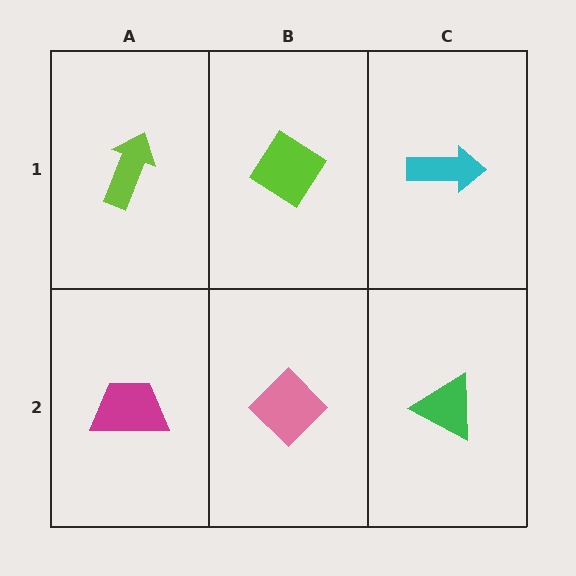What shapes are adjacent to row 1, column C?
A green triangle (row 2, column C), a lime diamond (row 1, column B).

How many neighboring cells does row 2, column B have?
3.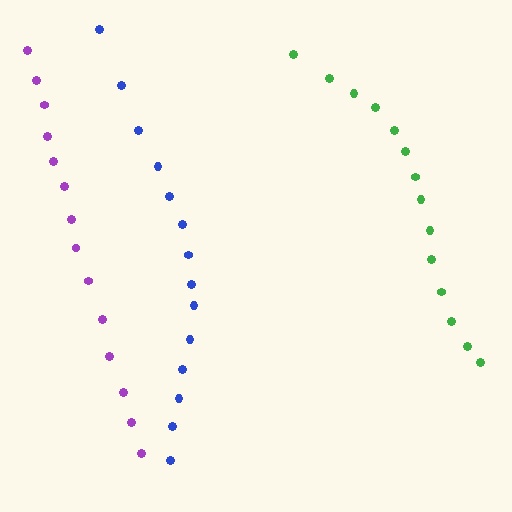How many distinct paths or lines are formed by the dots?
There are 3 distinct paths.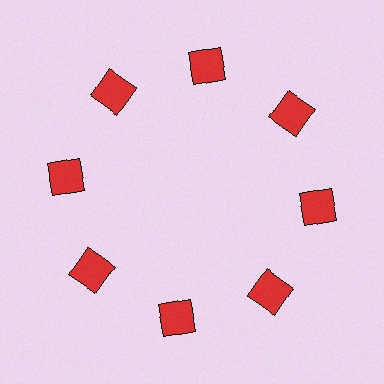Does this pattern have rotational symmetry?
Yes, this pattern has 8-fold rotational symmetry. It looks the same after rotating 45 degrees around the center.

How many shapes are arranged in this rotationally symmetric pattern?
There are 8 shapes, arranged in 8 groups of 1.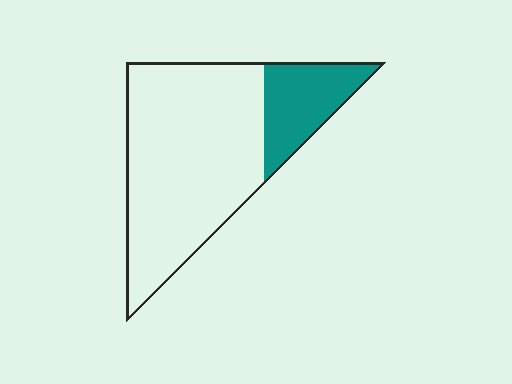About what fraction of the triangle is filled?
About one fifth (1/5).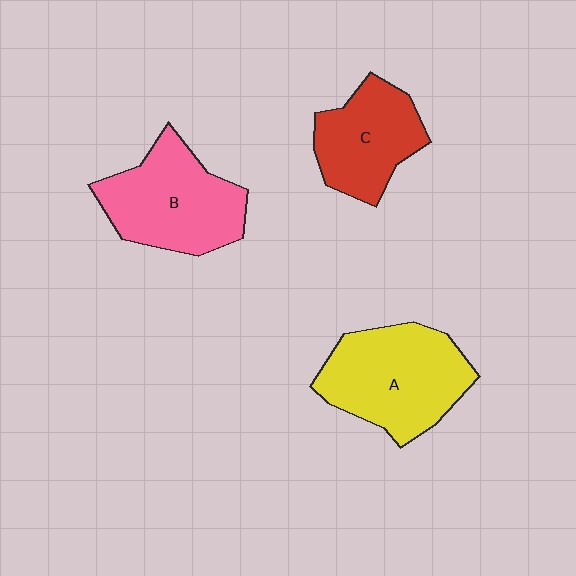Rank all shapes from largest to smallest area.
From largest to smallest: A (yellow), B (pink), C (red).